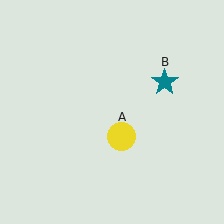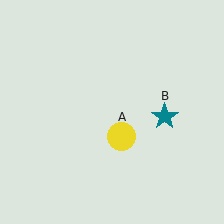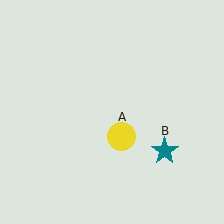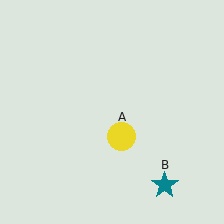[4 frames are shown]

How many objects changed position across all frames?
1 object changed position: teal star (object B).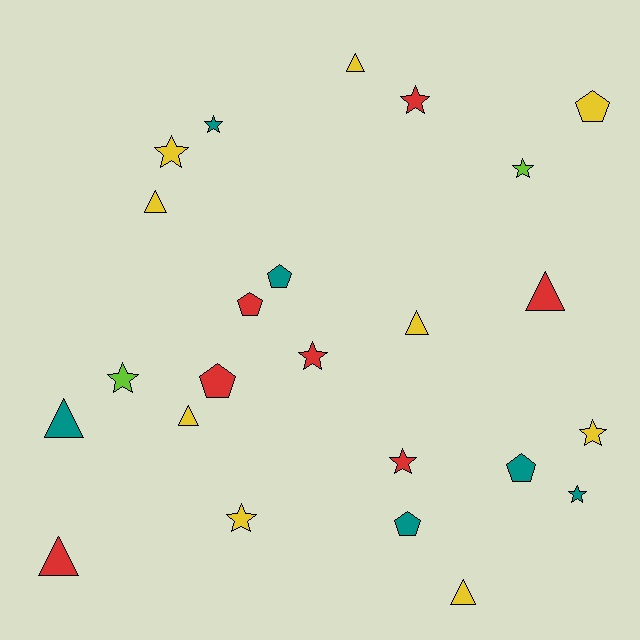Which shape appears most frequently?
Star, with 10 objects.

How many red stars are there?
There are 3 red stars.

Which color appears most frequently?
Yellow, with 9 objects.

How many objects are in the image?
There are 24 objects.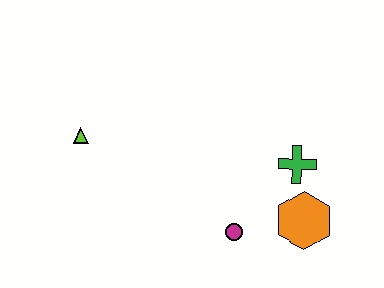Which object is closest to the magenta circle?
The orange hexagon is closest to the magenta circle.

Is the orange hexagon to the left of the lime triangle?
No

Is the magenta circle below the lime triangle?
Yes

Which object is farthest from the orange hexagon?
The lime triangle is farthest from the orange hexagon.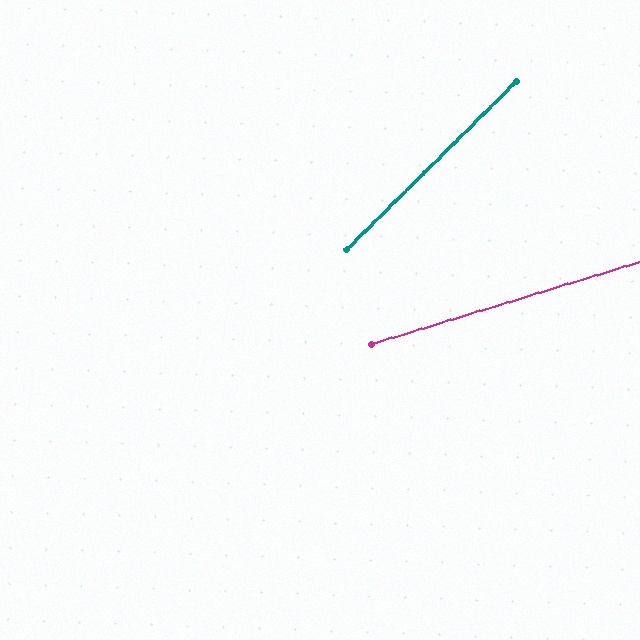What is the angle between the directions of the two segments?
Approximately 28 degrees.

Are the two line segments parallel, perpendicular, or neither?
Neither parallel nor perpendicular — they differ by about 28°.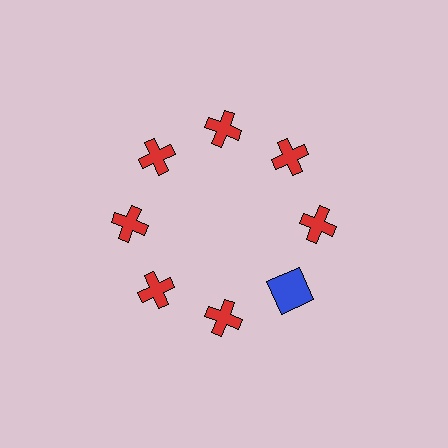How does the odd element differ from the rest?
It differs in both color (blue instead of red) and shape (square instead of cross).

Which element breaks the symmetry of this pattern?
The blue square at roughly the 4 o'clock position breaks the symmetry. All other shapes are red crosses.